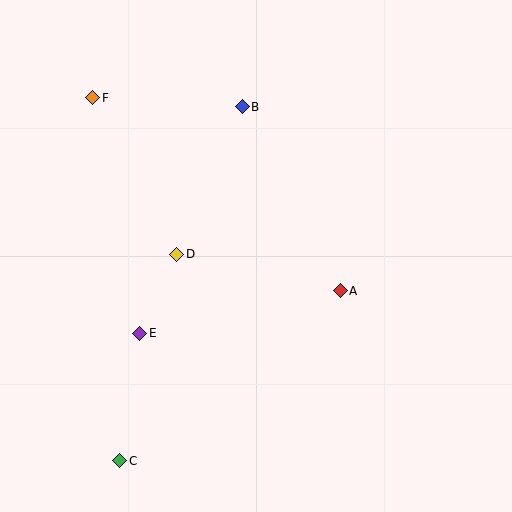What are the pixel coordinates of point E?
Point E is at (140, 333).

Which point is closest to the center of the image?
Point D at (177, 254) is closest to the center.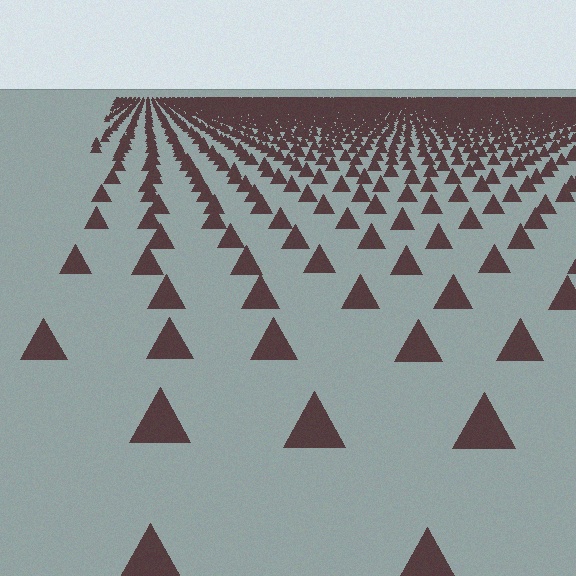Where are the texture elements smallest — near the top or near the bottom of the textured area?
Near the top.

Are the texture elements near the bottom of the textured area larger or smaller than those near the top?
Larger. Near the bottom, elements are closer to the viewer and appear at a bigger on-screen size.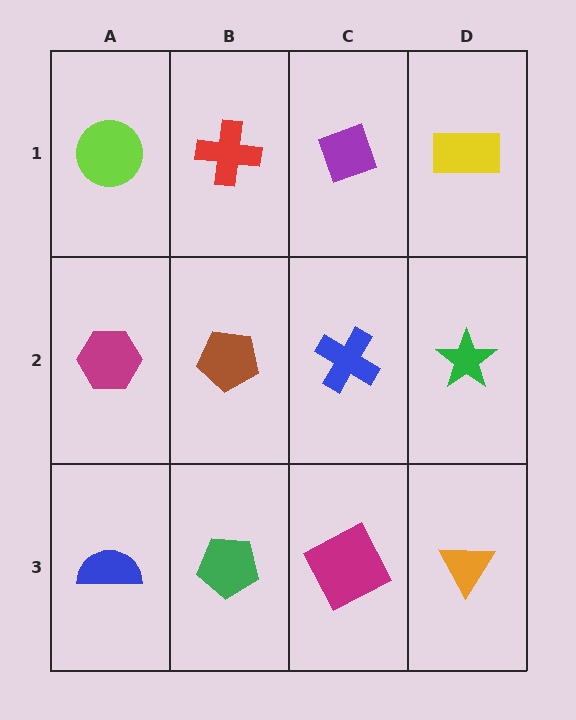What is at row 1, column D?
A yellow rectangle.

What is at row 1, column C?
A purple diamond.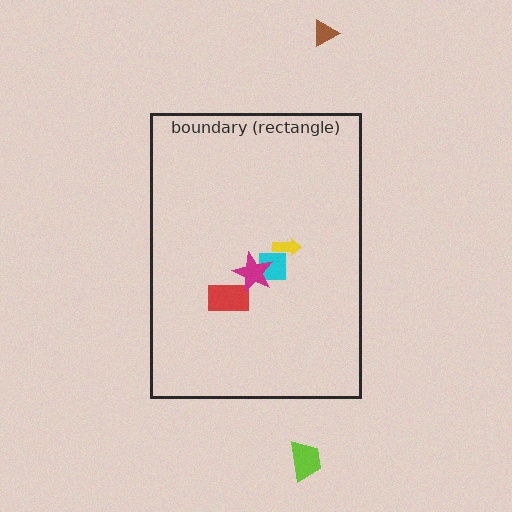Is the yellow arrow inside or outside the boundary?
Inside.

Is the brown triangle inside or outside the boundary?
Outside.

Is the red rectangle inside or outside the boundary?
Inside.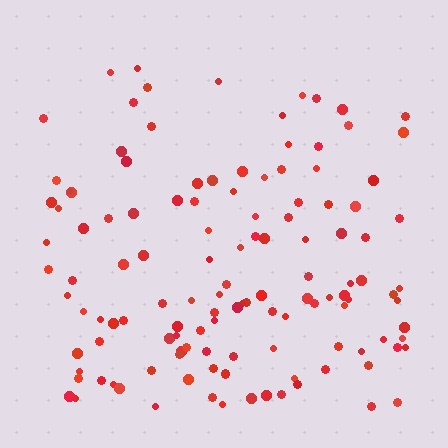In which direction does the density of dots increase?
From top to bottom, with the bottom side densest.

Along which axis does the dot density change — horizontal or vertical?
Vertical.